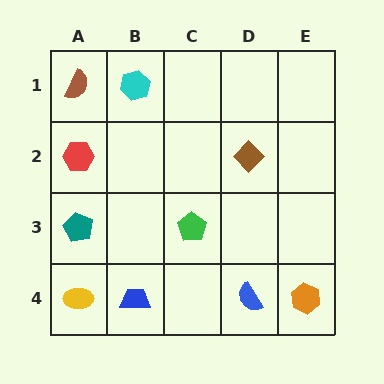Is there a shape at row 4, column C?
No, that cell is empty.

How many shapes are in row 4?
4 shapes.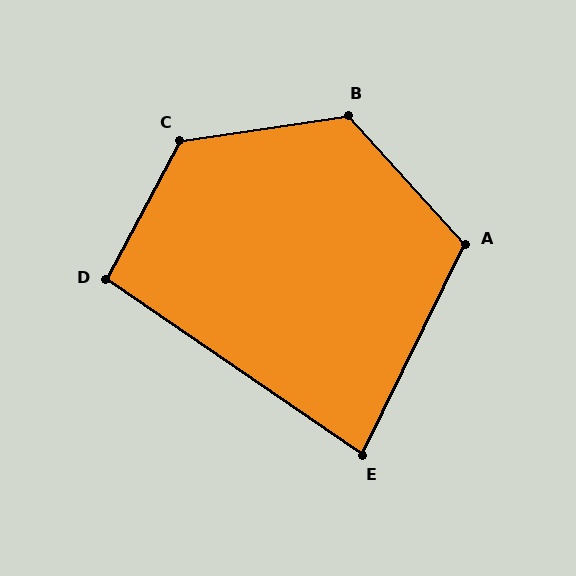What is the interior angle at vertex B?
Approximately 124 degrees (obtuse).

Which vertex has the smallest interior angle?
E, at approximately 82 degrees.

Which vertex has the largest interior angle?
C, at approximately 127 degrees.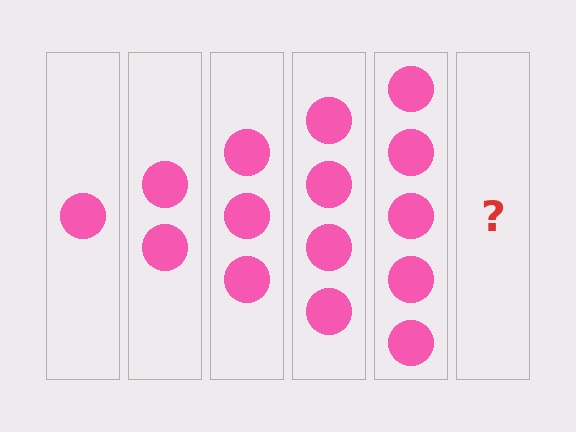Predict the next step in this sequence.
The next step is 6 circles.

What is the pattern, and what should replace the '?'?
The pattern is that each step adds one more circle. The '?' should be 6 circles.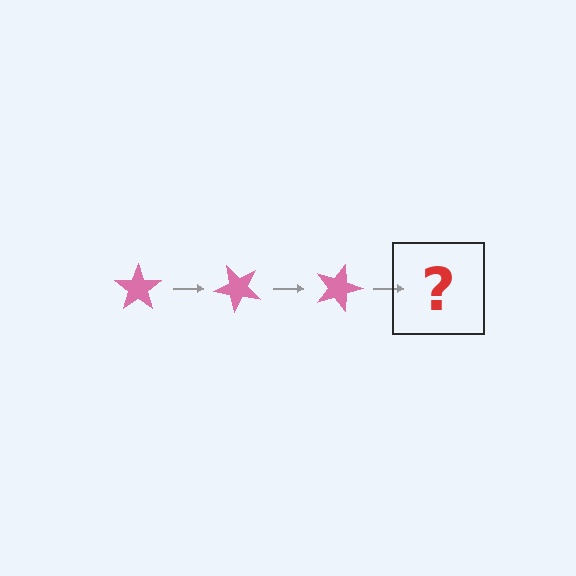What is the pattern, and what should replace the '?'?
The pattern is that the star rotates 45 degrees each step. The '?' should be a pink star rotated 135 degrees.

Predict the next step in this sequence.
The next step is a pink star rotated 135 degrees.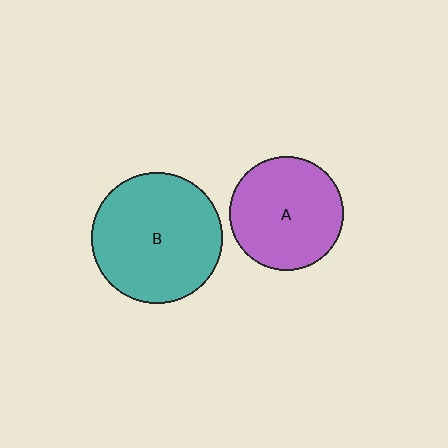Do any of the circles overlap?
No, none of the circles overlap.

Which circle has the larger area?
Circle B (teal).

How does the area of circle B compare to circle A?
Approximately 1.3 times.